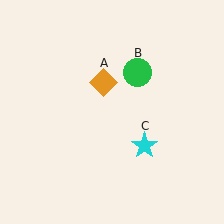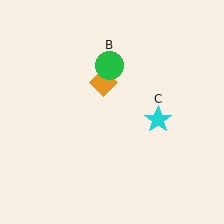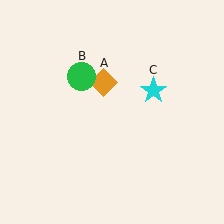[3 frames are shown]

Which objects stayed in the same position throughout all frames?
Orange diamond (object A) remained stationary.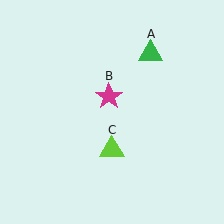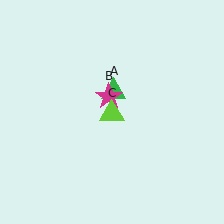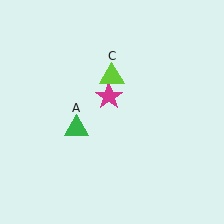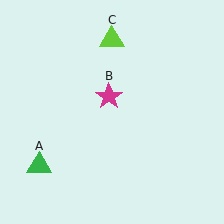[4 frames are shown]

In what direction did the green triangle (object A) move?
The green triangle (object A) moved down and to the left.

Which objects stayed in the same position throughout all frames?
Magenta star (object B) remained stationary.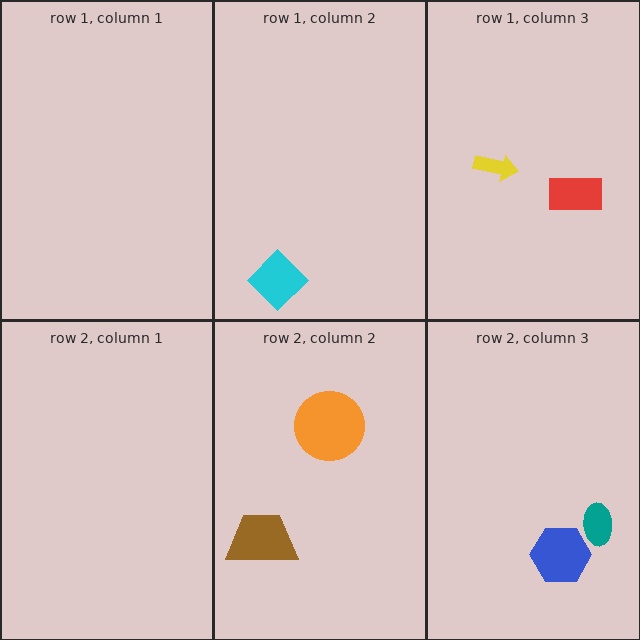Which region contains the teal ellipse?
The row 2, column 3 region.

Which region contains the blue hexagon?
The row 2, column 3 region.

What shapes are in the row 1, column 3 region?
The yellow arrow, the red rectangle.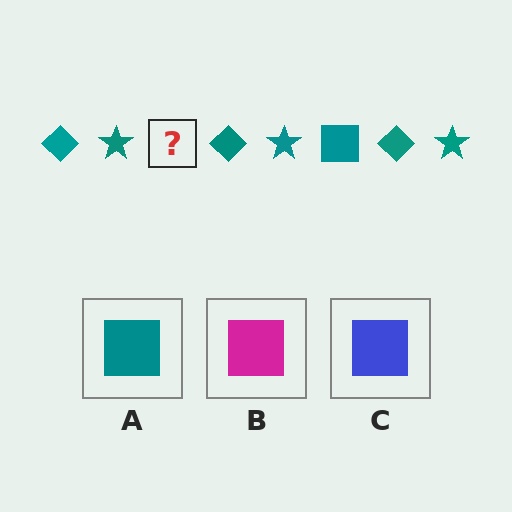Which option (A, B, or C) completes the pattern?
A.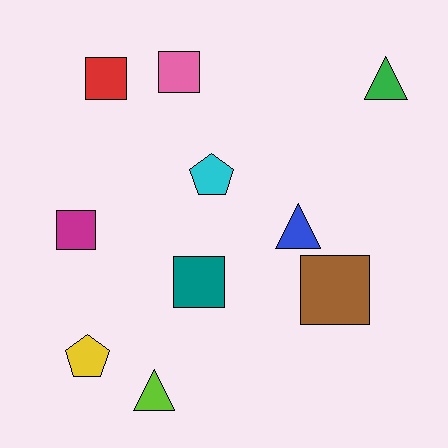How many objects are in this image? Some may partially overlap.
There are 10 objects.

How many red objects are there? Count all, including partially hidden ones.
There is 1 red object.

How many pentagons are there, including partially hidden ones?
There are 2 pentagons.